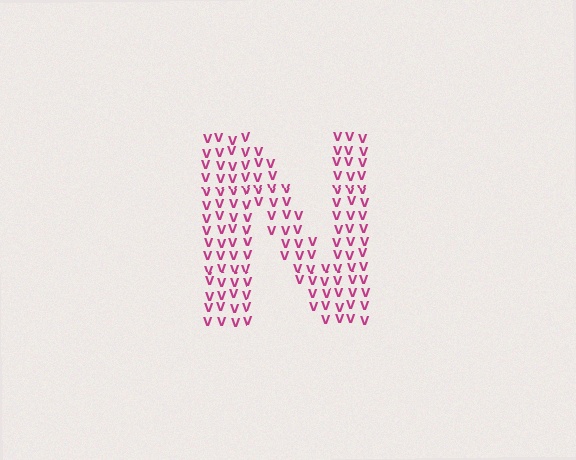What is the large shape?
The large shape is the letter N.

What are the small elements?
The small elements are letter V's.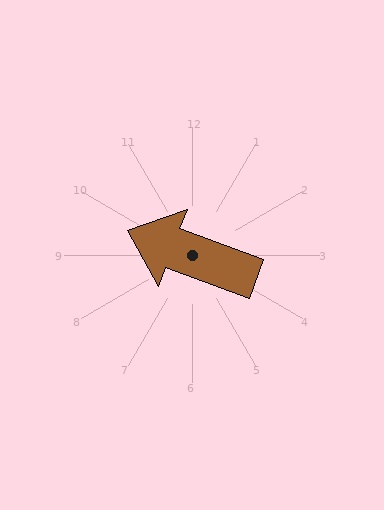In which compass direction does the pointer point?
West.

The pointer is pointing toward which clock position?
Roughly 10 o'clock.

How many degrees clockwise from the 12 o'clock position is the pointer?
Approximately 291 degrees.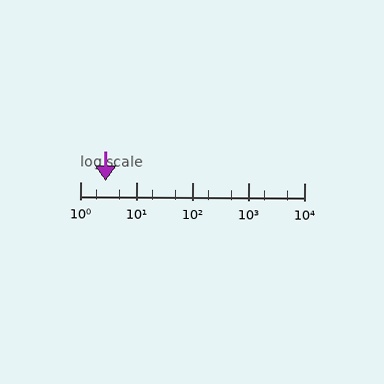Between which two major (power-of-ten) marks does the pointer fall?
The pointer is between 1 and 10.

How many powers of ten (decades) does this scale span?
The scale spans 4 decades, from 1 to 10000.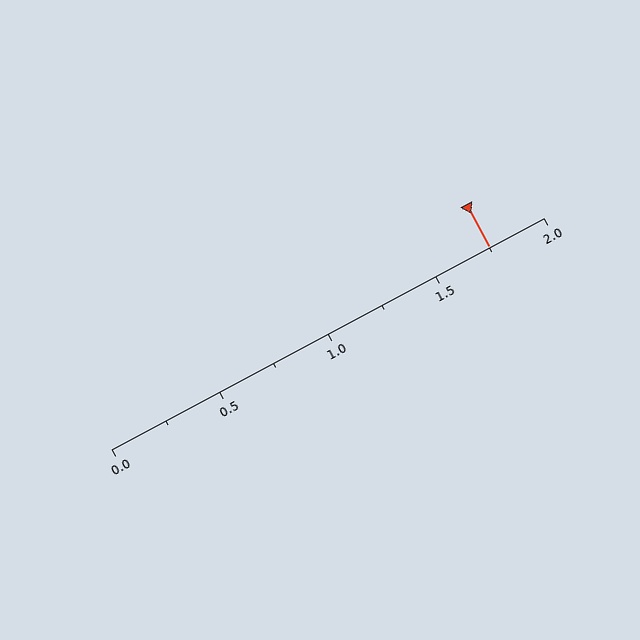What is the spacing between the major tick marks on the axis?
The major ticks are spaced 0.5 apart.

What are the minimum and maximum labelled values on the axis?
The axis runs from 0.0 to 2.0.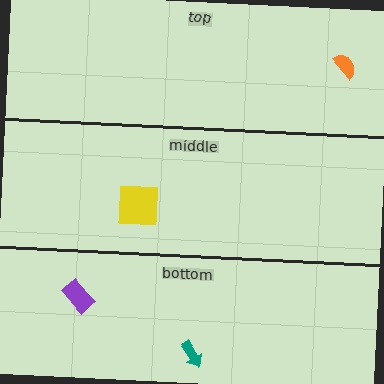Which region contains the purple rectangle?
The bottom region.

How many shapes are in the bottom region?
2.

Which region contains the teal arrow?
The bottom region.